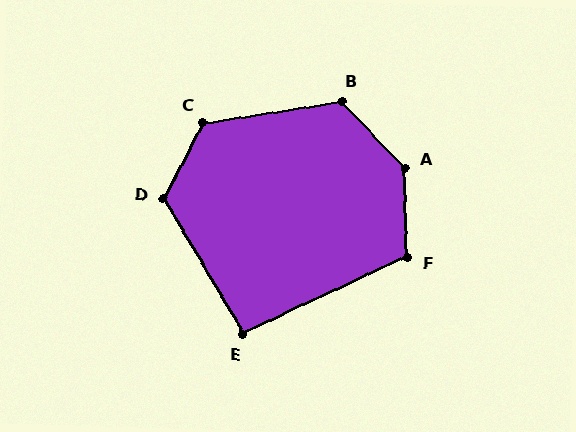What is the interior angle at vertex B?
Approximately 125 degrees (obtuse).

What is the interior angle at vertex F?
Approximately 114 degrees (obtuse).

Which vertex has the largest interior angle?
A, at approximately 138 degrees.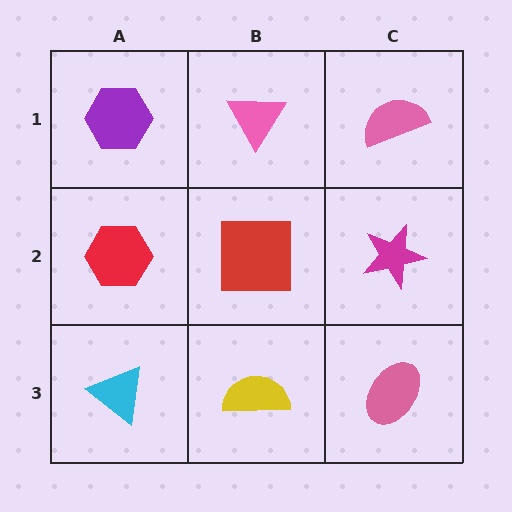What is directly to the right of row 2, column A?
A red square.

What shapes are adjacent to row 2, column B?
A pink triangle (row 1, column B), a yellow semicircle (row 3, column B), a red hexagon (row 2, column A), a magenta star (row 2, column C).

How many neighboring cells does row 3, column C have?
2.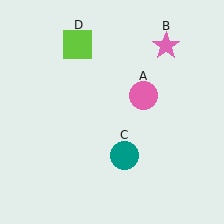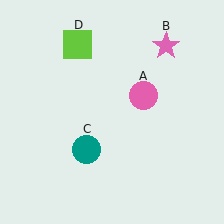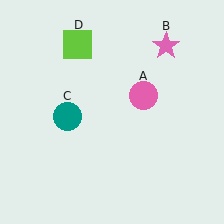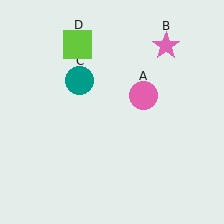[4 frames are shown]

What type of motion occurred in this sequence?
The teal circle (object C) rotated clockwise around the center of the scene.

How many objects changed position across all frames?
1 object changed position: teal circle (object C).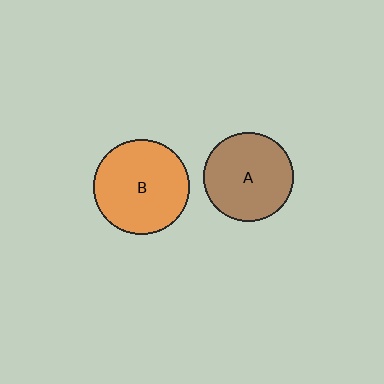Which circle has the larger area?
Circle B (orange).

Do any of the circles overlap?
No, none of the circles overlap.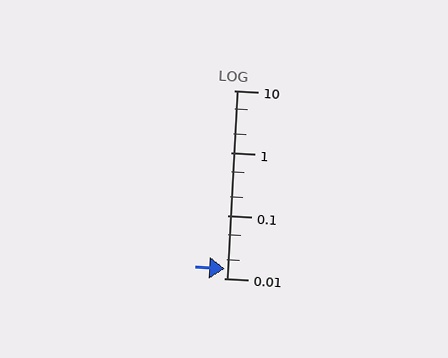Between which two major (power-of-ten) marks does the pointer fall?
The pointer is between 0.01 and 0.1.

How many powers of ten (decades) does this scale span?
The scale spans 3 decades, from 0.01 to 10.